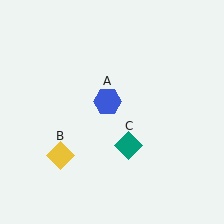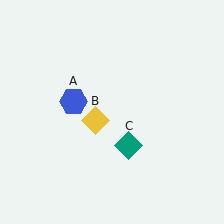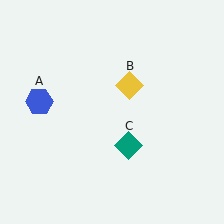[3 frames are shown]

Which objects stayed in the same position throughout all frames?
Teal diamond (object C) remained stationary.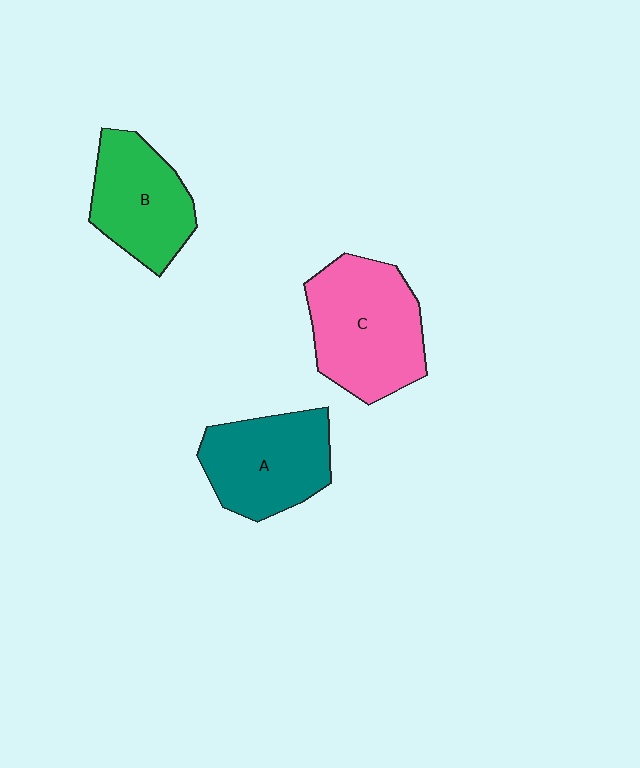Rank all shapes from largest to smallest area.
From largest to smallest: C (pink), A (teal), B (green).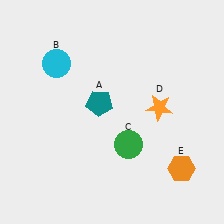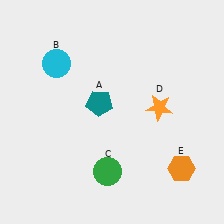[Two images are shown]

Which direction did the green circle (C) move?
The green circle (C) moved down.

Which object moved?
The green circle (C) moved down.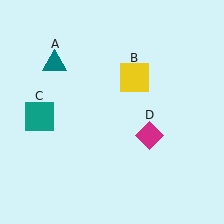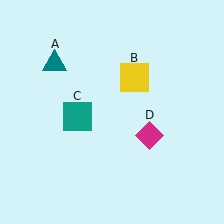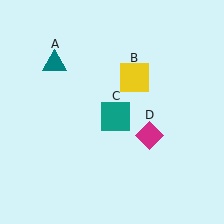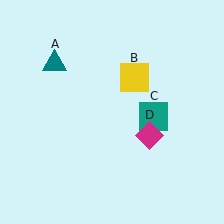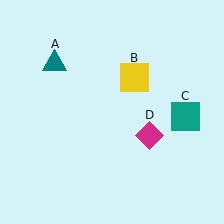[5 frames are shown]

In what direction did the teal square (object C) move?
The teal square (object C) moved right.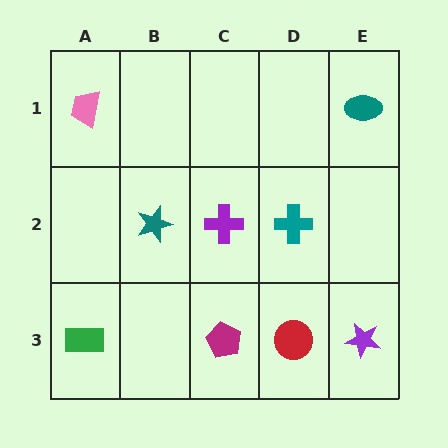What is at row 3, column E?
A purple star.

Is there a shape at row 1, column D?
No, that cell is empty.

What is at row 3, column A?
A green rectangle.